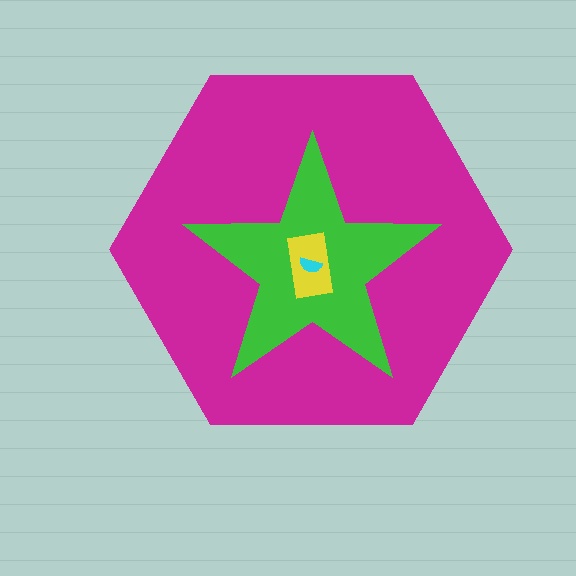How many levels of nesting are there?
4.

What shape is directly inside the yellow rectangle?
The cyan semicircle.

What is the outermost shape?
The magenta hexagon.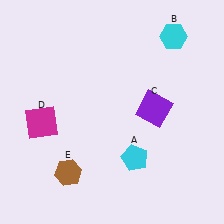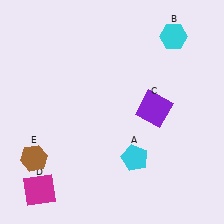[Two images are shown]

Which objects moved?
The objects that moved are: the magenta square (D), the brown hexagon (E).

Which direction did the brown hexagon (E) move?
The brown hexagon (E) moved left.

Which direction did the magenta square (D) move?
The magenta square (D) moved down.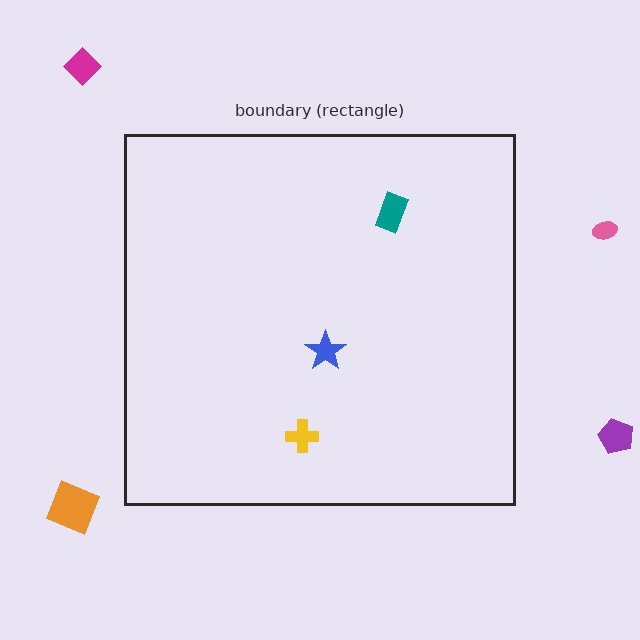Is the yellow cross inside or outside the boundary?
Inside.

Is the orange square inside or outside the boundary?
Outside.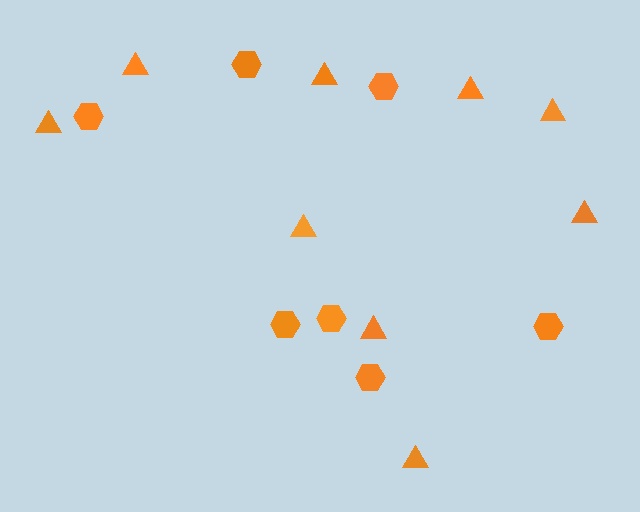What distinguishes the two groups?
There are 2 groups: one group of triangles (9) and one group of hexagons (7).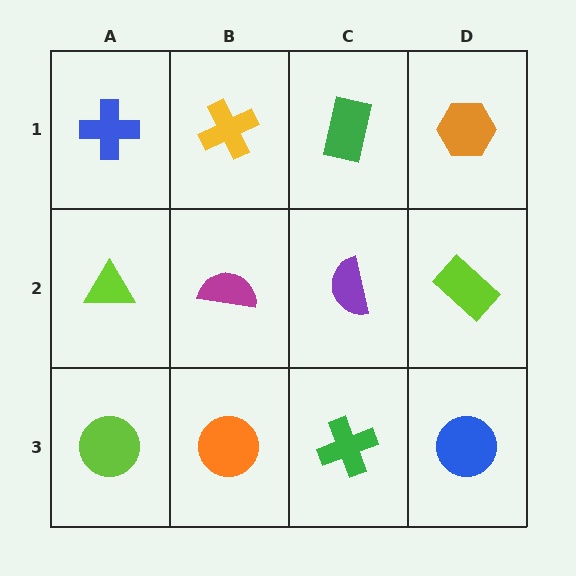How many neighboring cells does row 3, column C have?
3.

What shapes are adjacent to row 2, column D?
An orange hexagon (row 1, column D), a blue circle (row 3, column D), a purple semicircle (row 2, column C).